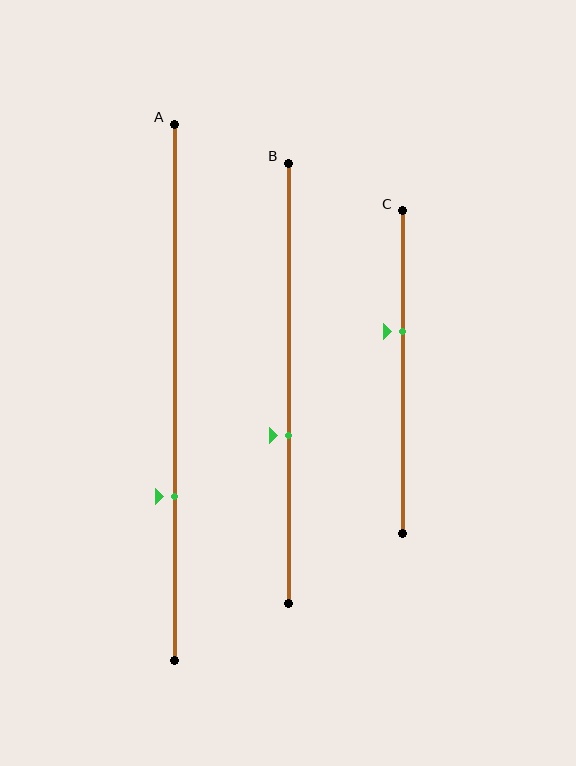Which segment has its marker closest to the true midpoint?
Segment B has its marker closest to the true midpoint.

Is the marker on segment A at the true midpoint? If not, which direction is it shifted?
No, the marker on segment A is shifted downward by about 20% of the segment length.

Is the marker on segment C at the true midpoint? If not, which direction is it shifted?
No, the marker on segment C is shifted upward by about 13% of the segment length.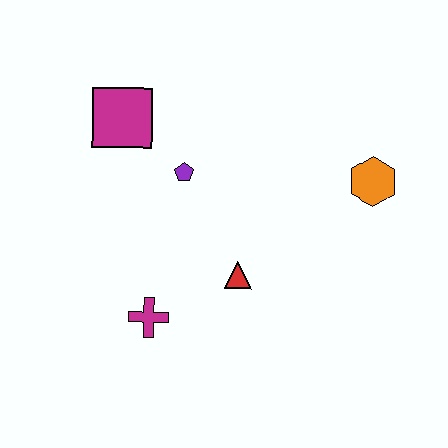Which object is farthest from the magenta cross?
The orange hexagon is farthest from the magenta cross.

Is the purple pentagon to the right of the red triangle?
No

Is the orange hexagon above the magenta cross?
Yes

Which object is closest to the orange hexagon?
The red triangle is closest to the orange hexagon.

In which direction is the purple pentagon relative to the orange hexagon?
The purple pentagon is to the left of the orange hexagon.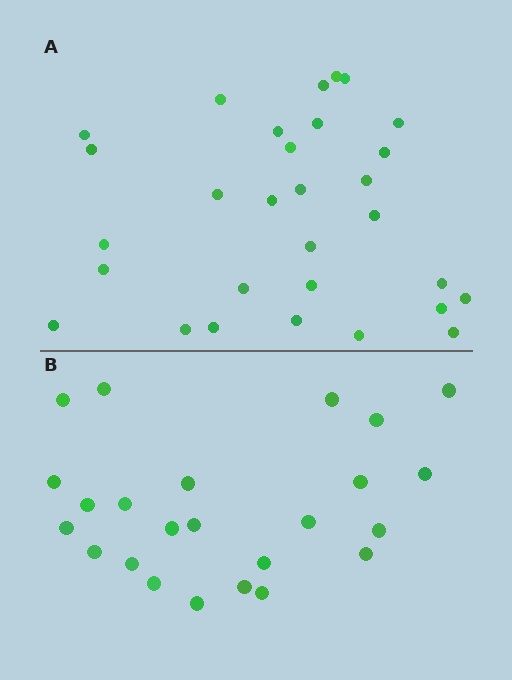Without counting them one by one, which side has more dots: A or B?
Region A (the top region) has more dots.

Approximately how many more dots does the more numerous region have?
Region A has about 6 more dots than region B.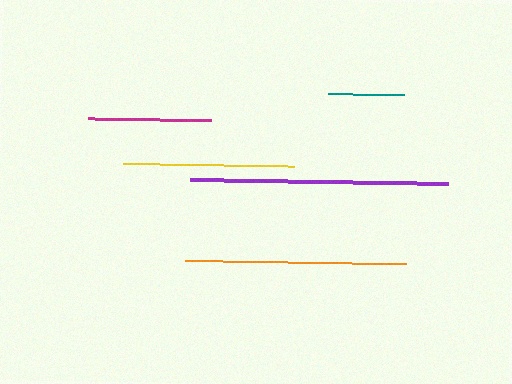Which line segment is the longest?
The purple line is the longest at approximately 258 pixels.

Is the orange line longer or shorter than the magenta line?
The orange line is longer than the magenta line.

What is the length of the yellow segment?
The yellow segment is approximately 171 pixels long.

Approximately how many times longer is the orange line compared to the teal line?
The orange line is approximately 2.9 times the length of the teal line.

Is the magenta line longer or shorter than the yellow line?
The yellow line is longer than the magenta line.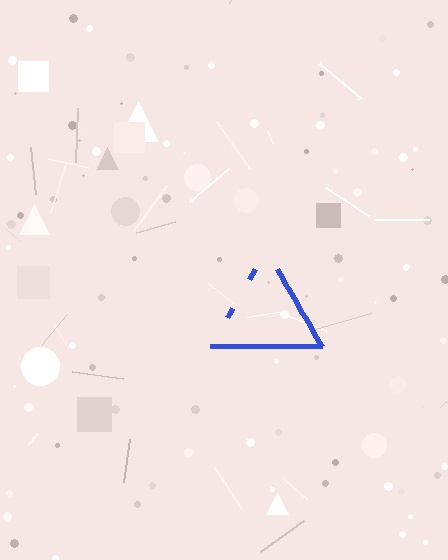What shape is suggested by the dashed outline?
The dashed outline suggests a triangle.